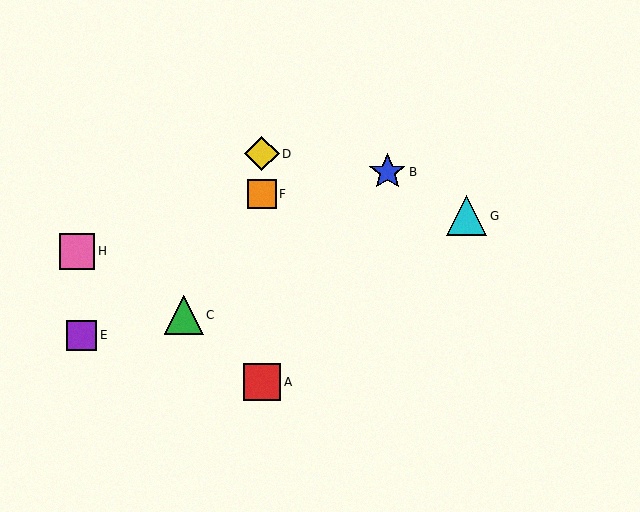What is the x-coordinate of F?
Object F is at x≈262.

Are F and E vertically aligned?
No, F is at x≈262 and E is at x≈81.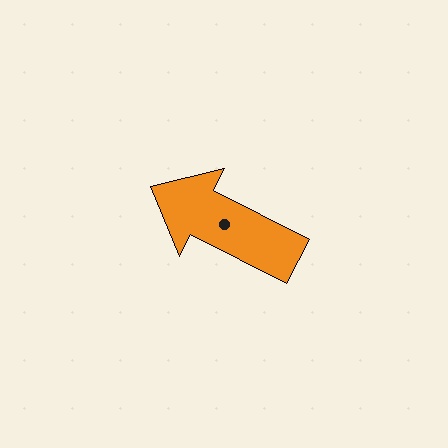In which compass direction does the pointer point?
Northwest.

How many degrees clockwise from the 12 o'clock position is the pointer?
Approximately 297 degrees.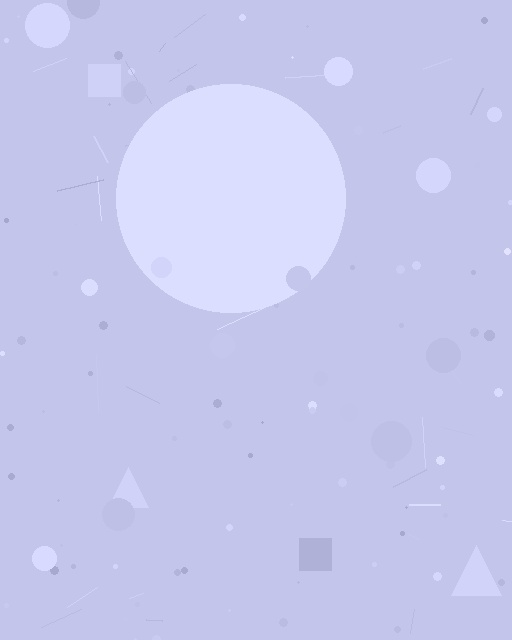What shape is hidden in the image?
A circle is hidden in the image.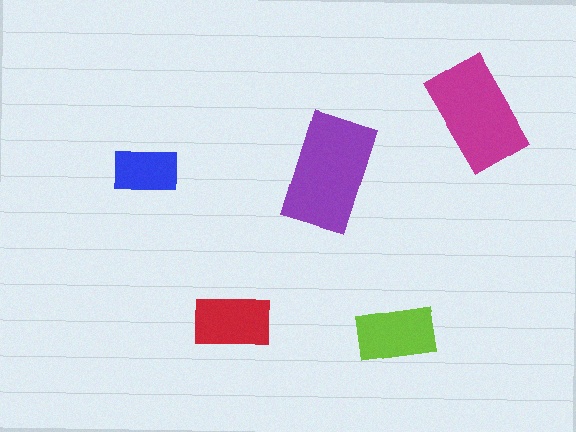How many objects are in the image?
There are 5 objects in the image.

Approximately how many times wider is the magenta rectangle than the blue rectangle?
About 1.5 times wider.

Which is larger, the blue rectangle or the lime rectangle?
The lime one.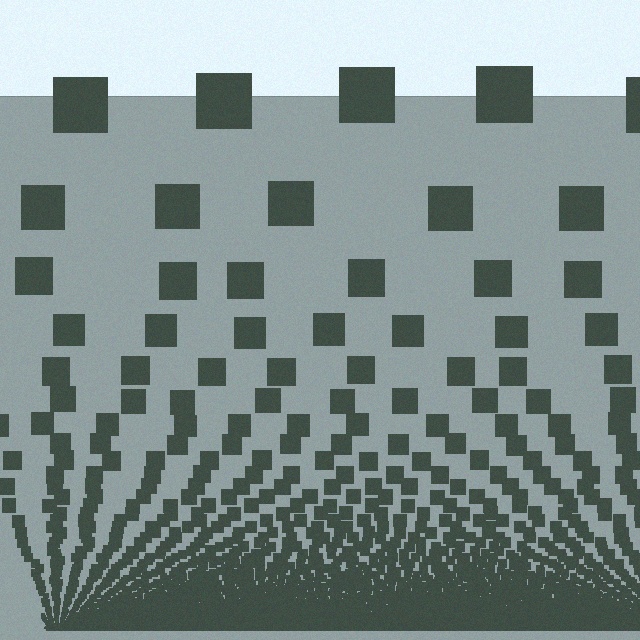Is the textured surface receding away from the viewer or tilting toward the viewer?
The surface appears to tilt toward the viewer. Texture elements get larger and sparser toward the top.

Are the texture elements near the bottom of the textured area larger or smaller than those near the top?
Smaller. The gradient is inverted — elements near the bottom are smaller and denser.